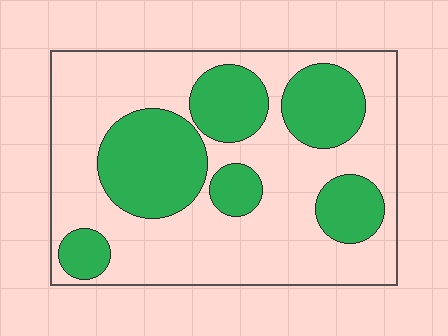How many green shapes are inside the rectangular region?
6.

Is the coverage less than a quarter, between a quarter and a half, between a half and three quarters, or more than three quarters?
Between a quarter and a half.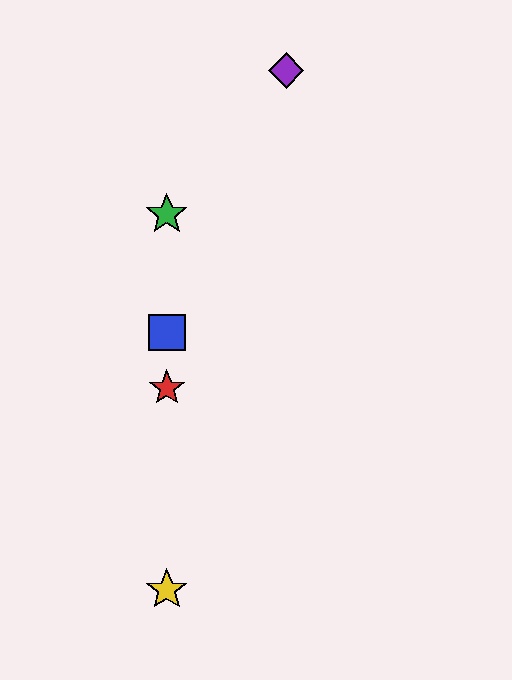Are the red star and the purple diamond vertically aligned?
No, the red star is at x≈167 and the purple diamond is at x≈286.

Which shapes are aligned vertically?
The red star, the blue square, the green star, the yellow star are aligned vertically.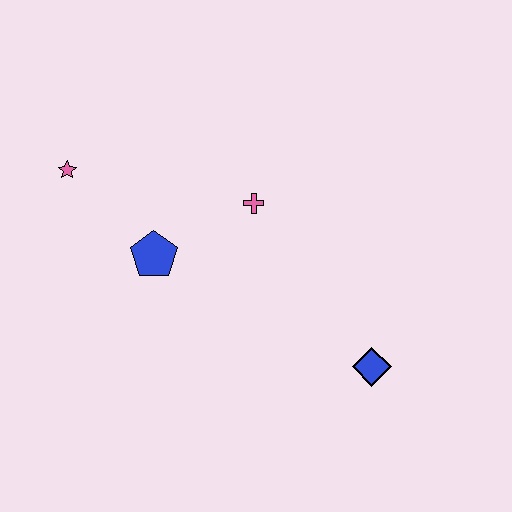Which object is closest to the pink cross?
The blue pentagon is closest to the pink cross.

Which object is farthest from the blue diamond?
The pink star is farthest from the blue diamond.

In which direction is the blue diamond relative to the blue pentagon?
The blue diamond is to the right of the blue pentagon.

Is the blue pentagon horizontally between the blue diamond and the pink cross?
No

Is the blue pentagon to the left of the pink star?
No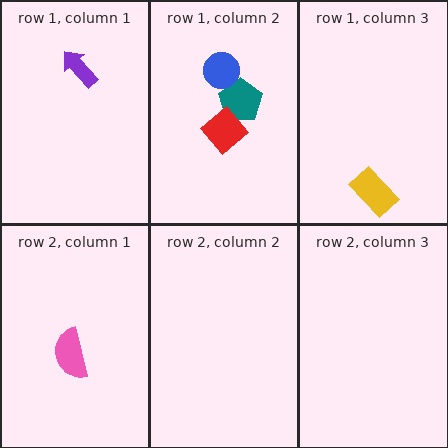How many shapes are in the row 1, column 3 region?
1.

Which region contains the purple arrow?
The row 1, column 1 region.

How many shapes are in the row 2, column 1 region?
1.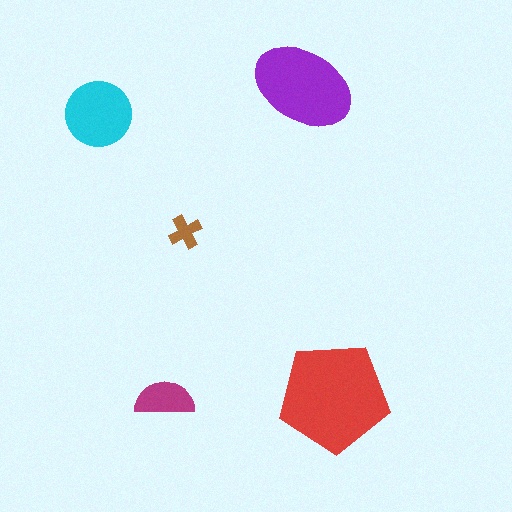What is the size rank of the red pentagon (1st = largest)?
1st.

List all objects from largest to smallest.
The red pentagon, the purple ellipse, the cyan circle, the magenta semicircle, the brown cross.